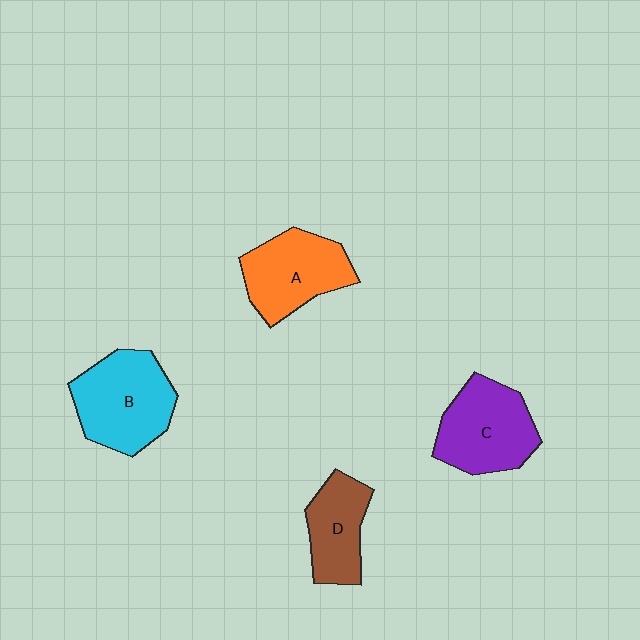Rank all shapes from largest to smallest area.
From largest to smallest: B (cyan), C (purple), A (orange), D (brown).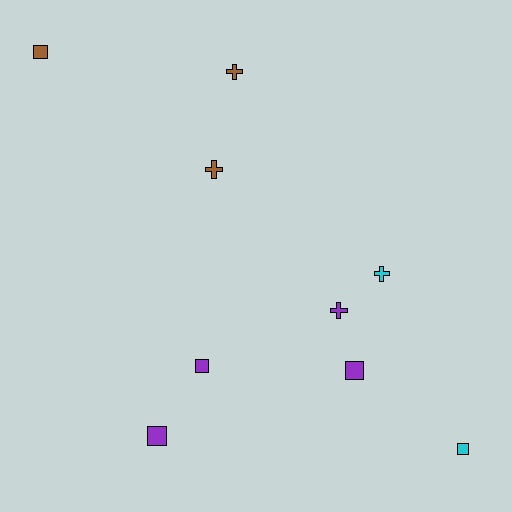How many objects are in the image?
There are 9 objects.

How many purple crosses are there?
There is 1 purple cross.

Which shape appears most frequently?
Square, with 5 objects.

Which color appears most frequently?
Purple, with 4 objects.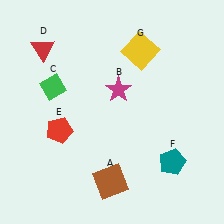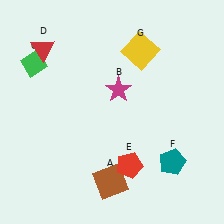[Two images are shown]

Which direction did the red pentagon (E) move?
The red pentagon (E) moved right.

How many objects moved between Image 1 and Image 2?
2 objects moved between the two images.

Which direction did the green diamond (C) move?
The green diamond (C) moved up.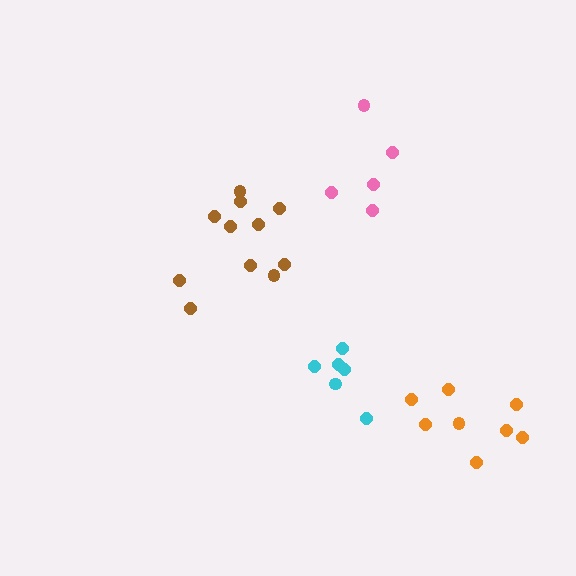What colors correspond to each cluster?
The clusters are colored: brown, cyan, pink, orange.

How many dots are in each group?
Group 1: 11 dots, Group 2: 6 dots, Group 3: 5 dots, Group 4: 8 dots (30 total).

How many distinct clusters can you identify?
There are 4 distinct clusters.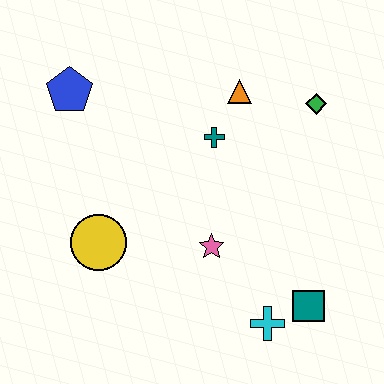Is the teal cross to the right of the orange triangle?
No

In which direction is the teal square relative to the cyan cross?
The teal square is to the right of the cyan cross.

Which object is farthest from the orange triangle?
The cyan cross is farthest from the orange triangle.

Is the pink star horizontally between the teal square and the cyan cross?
No